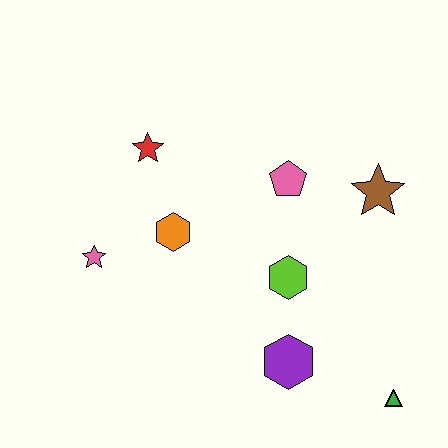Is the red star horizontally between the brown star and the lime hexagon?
No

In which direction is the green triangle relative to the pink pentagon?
The green triangle is below the pink pentagon.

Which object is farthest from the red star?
The green triangle is farthest from the red star.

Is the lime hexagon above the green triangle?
Yes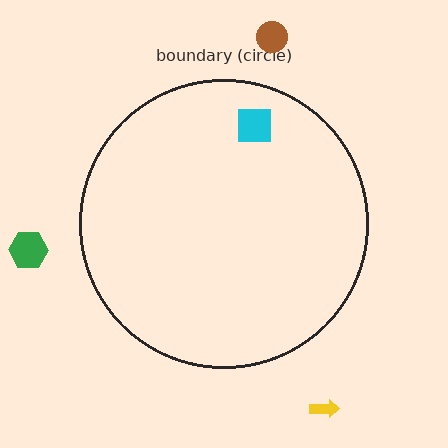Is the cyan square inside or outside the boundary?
Inside.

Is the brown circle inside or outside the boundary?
Outside.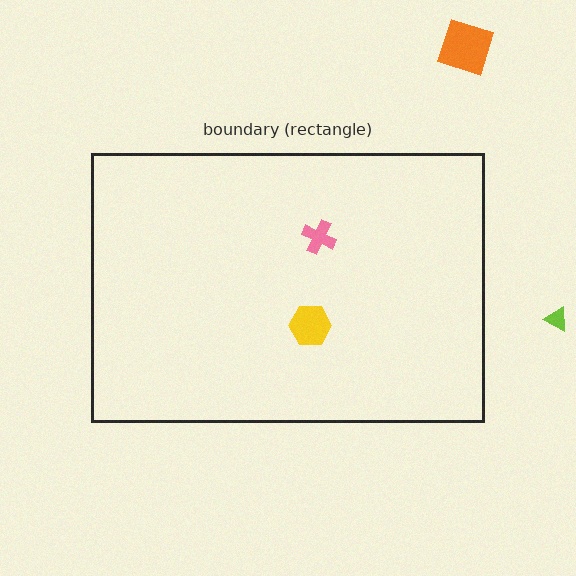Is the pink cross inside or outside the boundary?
Inside.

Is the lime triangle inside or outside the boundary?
Outside.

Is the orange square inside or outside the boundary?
Outside.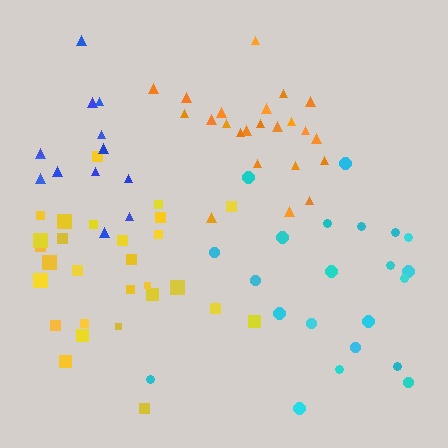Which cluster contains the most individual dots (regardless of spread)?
Yellow (28).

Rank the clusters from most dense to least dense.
orange, yellow, cyan, blue.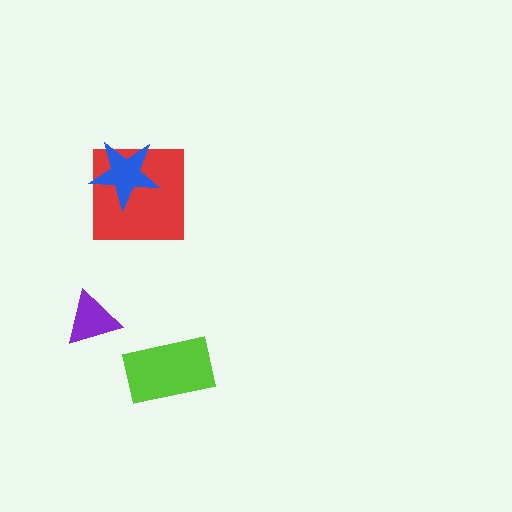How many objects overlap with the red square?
1 object overlaps with the red square.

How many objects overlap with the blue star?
1 object overlaps with the blue star.